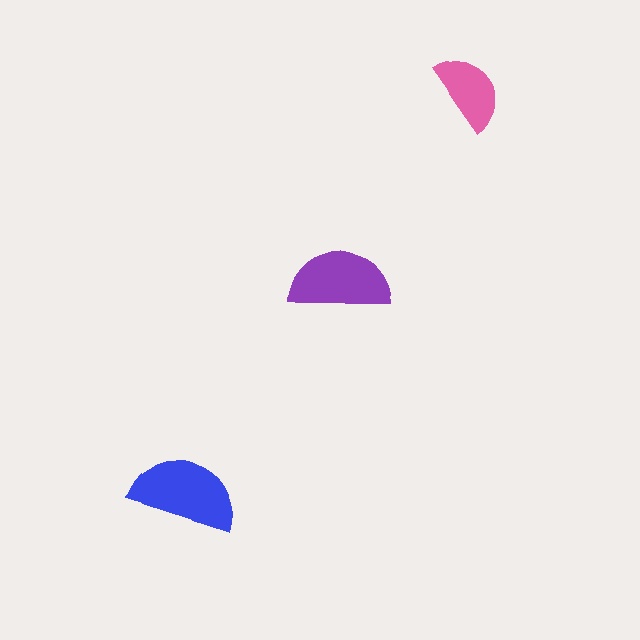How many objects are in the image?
There are 3 objects in the image.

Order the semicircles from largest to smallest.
the blue one, the purple one, the pink one.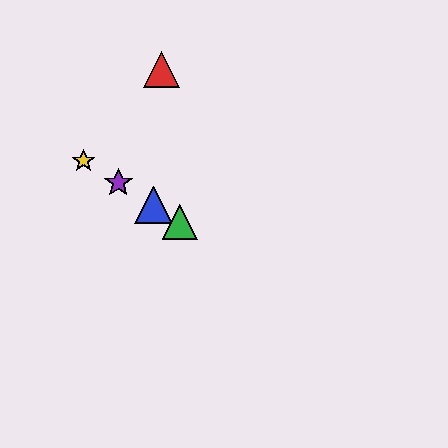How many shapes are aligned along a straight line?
4 shapes (the blue triangle, the green triangle, the yellow star, the purple star) are aligned along a straight line.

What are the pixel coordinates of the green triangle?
The green triangle is at (180, 222).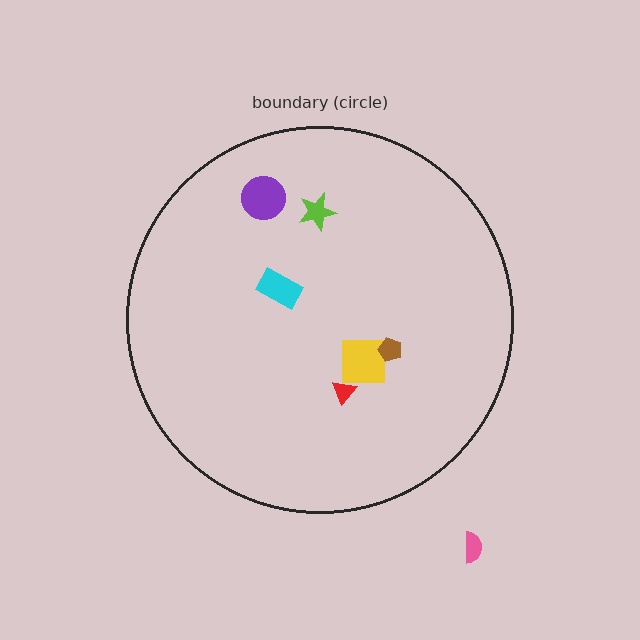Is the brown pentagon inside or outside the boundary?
Inside.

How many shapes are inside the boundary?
6 inside, 1 outside.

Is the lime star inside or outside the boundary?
Inside.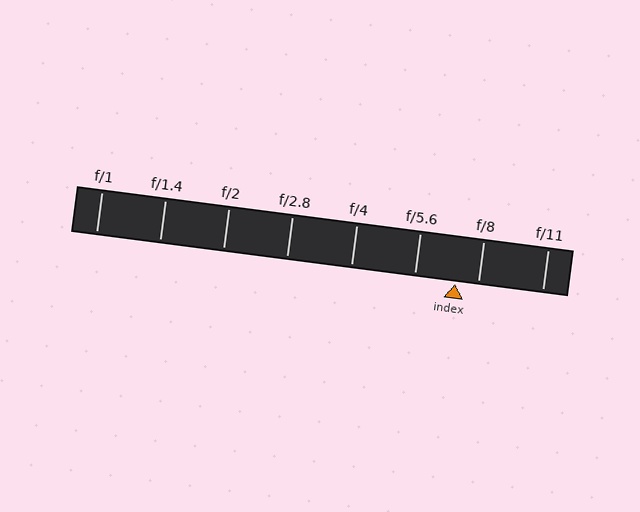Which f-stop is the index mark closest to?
The index mark is closest to f/8.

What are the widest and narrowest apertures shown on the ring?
The widest aperture shown is f/1 and the narrowest is f/11.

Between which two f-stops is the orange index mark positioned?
The index mark is between f/5.6 and f/8.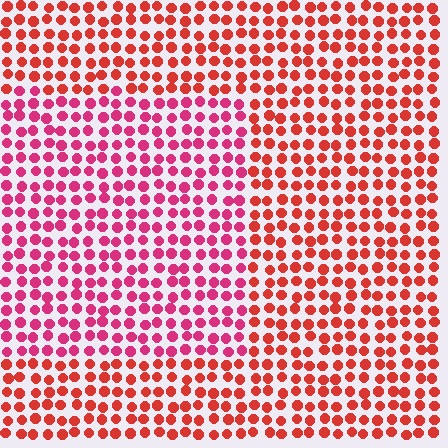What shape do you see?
I see a rectangle.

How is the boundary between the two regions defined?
The boundary is defined purely by a slight shift in hue (about 30 degrees). Spacing, size, and orientation are identical on both sides.